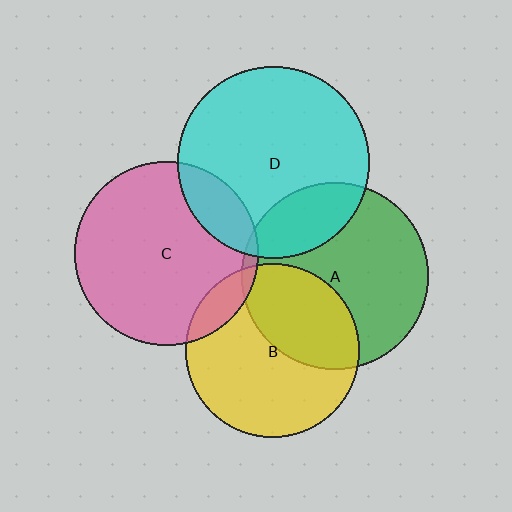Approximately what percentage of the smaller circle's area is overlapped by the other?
Approximately 15%.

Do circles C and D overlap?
Yes.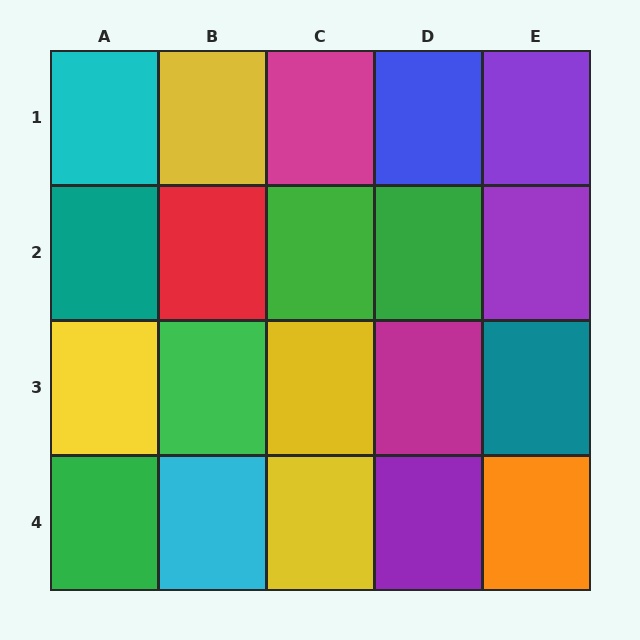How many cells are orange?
1 cell is orange.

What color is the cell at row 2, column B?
Red.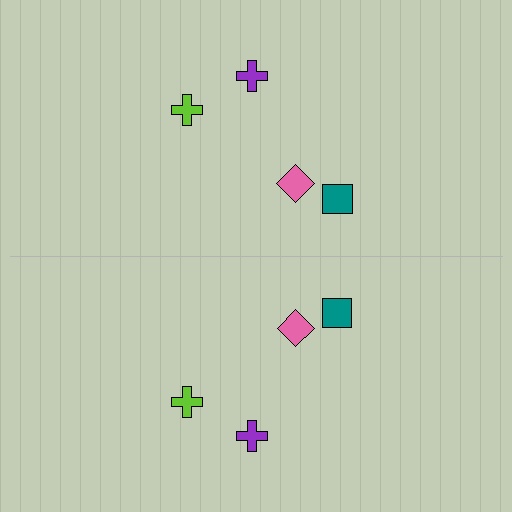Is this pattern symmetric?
Yes, this pattern has bilateral (reflection) symmetry.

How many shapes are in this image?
There are 8 shapes in this image.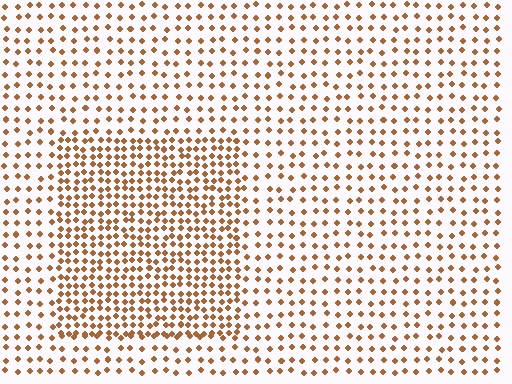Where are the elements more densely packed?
The elements are more densely packed inside the rectangle boundary.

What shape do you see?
I see a rectangle.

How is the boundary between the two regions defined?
The boundary is defined by a change in element density (approximately 2.0x ratio). All elements are the same color, size, and shape.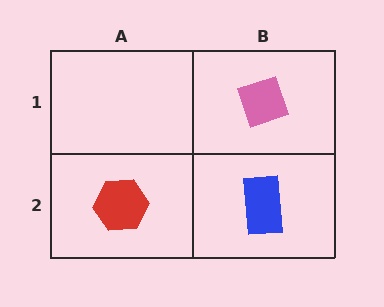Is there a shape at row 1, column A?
No, that cell is empty.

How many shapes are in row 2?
2 shapes.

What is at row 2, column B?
A blue rectangle.